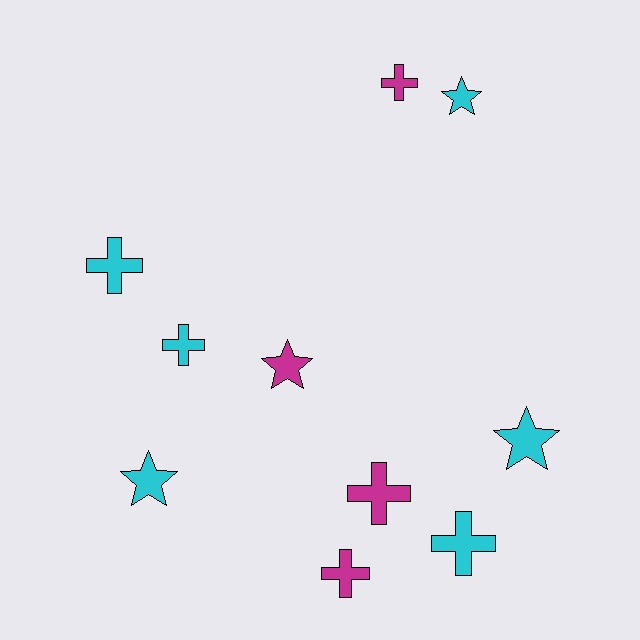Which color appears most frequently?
Cyan, with 6 objects.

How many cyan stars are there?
There are 3 cyan stars.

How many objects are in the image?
There are 10 objects.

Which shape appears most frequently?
Cross, with 6 objects.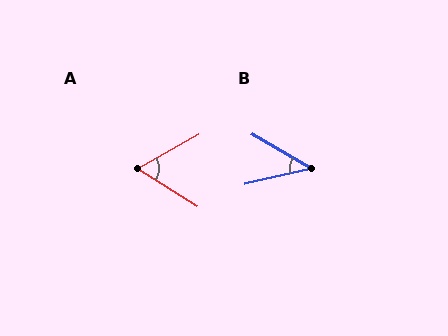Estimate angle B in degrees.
Approximately 44 degrees.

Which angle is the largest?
A, at approximately 62 degrees.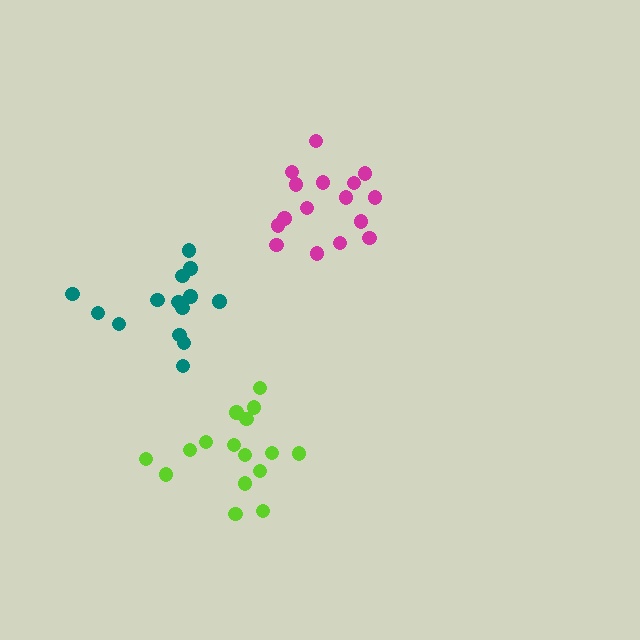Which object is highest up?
The magenta cluster is topmost.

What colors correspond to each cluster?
The clusters are colored: lime, teal, magenta.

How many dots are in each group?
Group 1: 16 dots, Group 2: 14 dots, Group 3: 16 dots (46 total).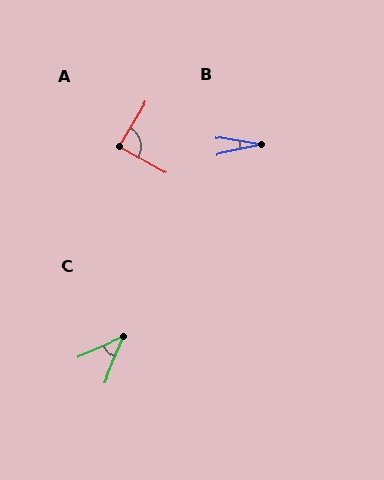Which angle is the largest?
A, at approximately 89 degrees.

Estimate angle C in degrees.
Approximately 44 degrees.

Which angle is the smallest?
B, at approximately 21 degrees.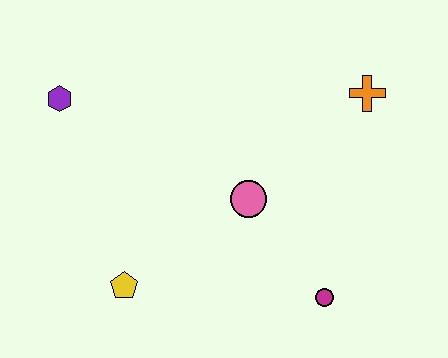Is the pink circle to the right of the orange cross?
No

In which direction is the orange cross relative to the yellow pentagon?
The orange cross is to the right of the yellow pentagon.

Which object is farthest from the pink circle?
The purple hexagon is farthest from the pink circle.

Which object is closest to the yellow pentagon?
The pink circle is closest to the yellow pentagon.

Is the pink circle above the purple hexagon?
No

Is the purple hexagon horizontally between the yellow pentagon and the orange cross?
No